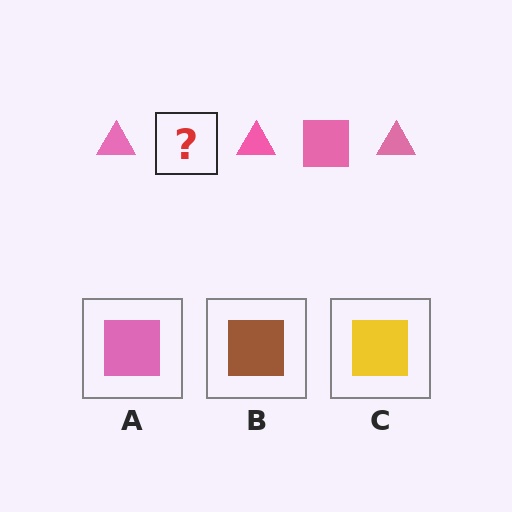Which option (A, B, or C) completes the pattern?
A.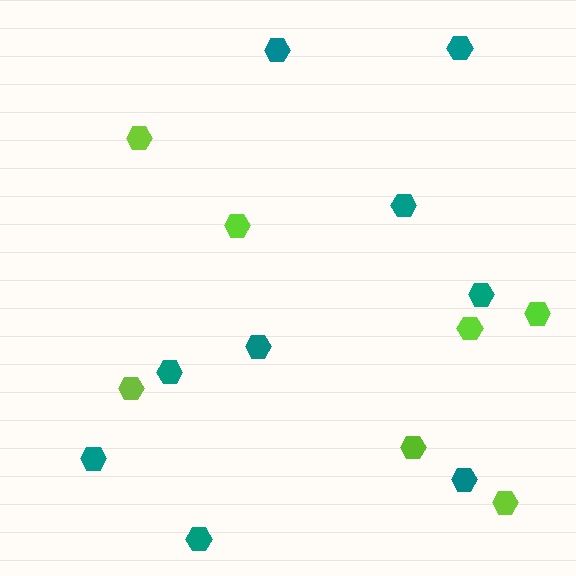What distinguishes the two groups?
There are 2 groups: one group of lime hexagons (7) and one group of teal hexagons (9).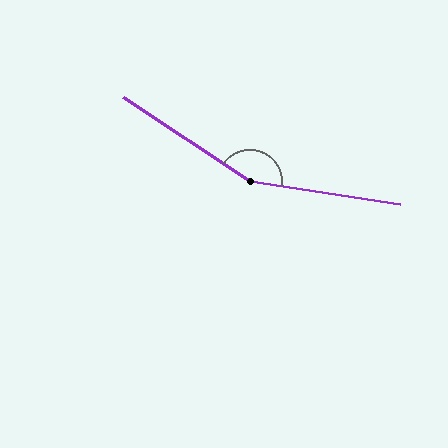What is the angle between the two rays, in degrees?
Approximately 155 degrees.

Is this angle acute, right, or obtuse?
It is obtuse.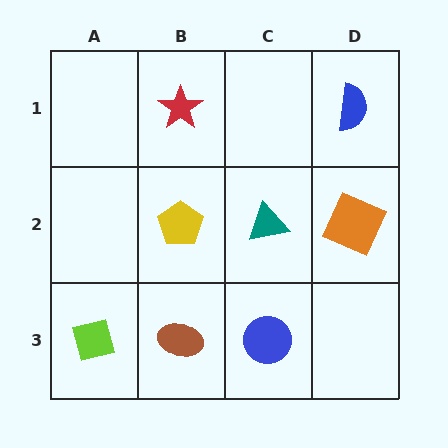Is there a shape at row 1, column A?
No, that cell is empty.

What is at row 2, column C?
A teal triangle.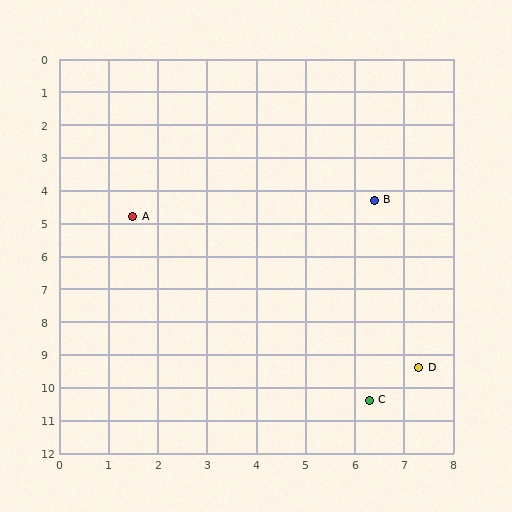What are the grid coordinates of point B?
Point B is at approximately (6.4, 4.3).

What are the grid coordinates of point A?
Point A is at approximately (1.5, 4.8).